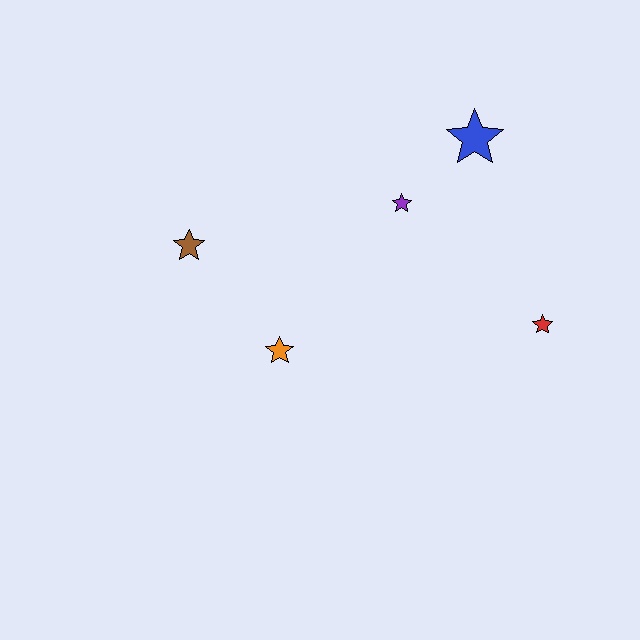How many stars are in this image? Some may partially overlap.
There are 5 stars.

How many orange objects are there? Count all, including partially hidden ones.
There is 1 orange object.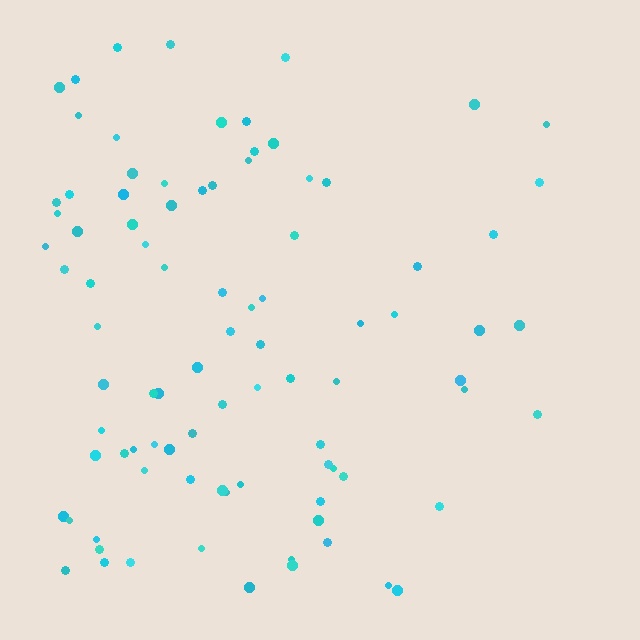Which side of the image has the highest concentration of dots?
The left.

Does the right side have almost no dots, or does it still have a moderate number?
Still a moderate number, just noticeably fewer than the left.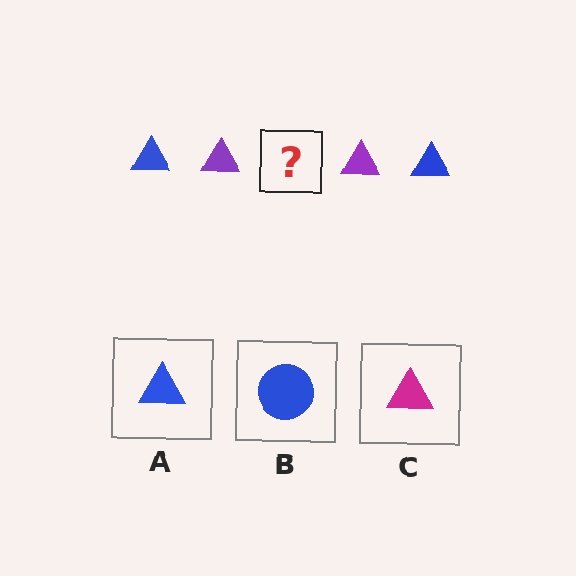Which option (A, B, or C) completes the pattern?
A.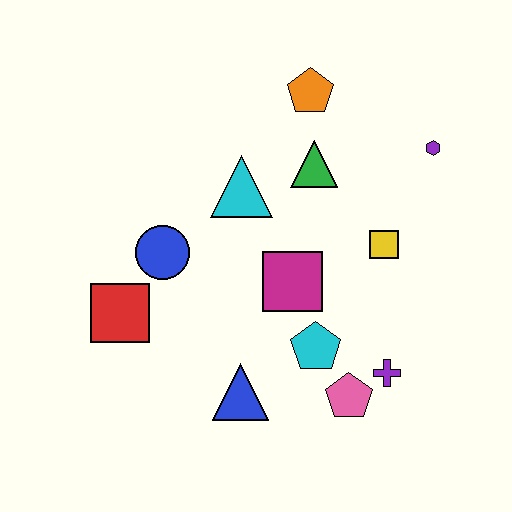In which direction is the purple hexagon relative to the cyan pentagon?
The purple hexagon is above the cyan pentagon.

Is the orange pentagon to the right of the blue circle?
Yes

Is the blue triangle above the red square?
No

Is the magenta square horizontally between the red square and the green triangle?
Yes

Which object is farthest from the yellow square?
The red square is farthest from the yellow square.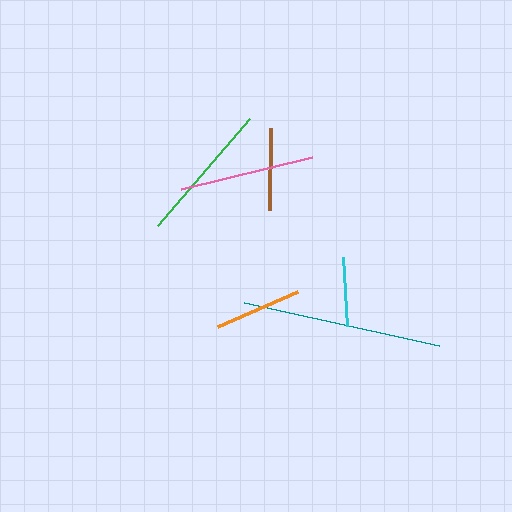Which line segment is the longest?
The teal line is the longest at approximately 199 pixels.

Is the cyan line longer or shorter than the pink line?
The pink line is longer than the cyan line.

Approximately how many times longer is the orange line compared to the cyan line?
The orange line is approximately 1.2 times the length of the cyan line.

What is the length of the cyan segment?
The cyan segment is approximately 70 pixels long.